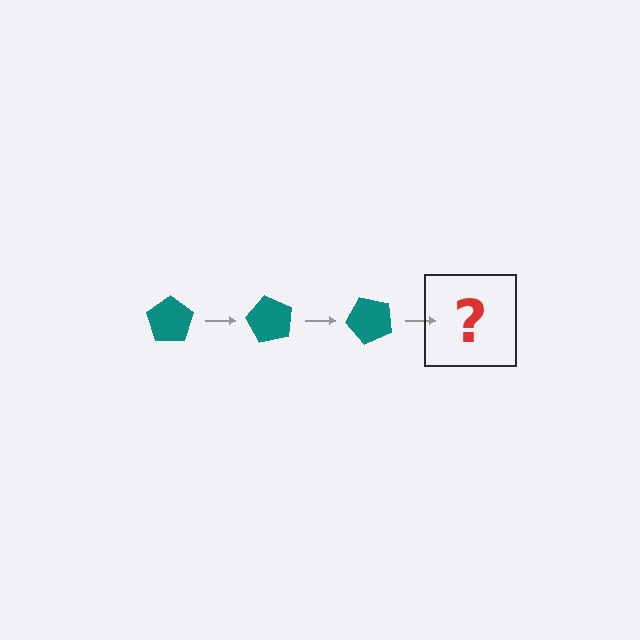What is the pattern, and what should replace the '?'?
The pattern is that the pentagon rotates 60 degrees each step. The '?' should be a teal pentagon rotated 180 degrees.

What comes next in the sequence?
The next element should be a teal pentagon rotated 180 degrees.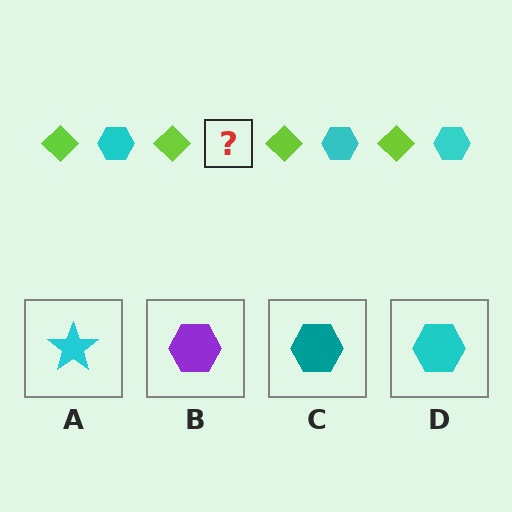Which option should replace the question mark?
Option D.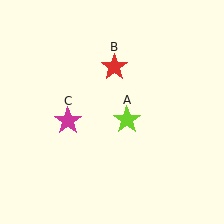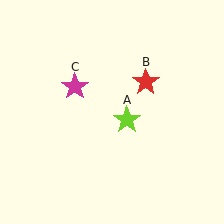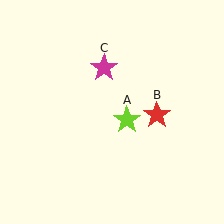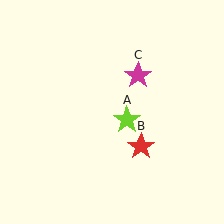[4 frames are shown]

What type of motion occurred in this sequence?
The red star (object B), magenta star (object C) rotated clockwise around the center of the scene.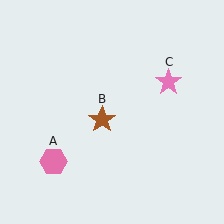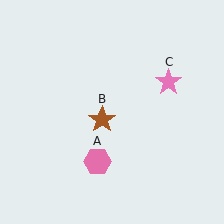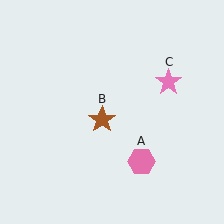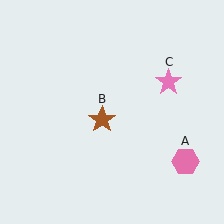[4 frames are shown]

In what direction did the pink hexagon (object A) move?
The pink hexagon (object A) moved right.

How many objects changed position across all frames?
1 object changed position: pink hexagon (object A).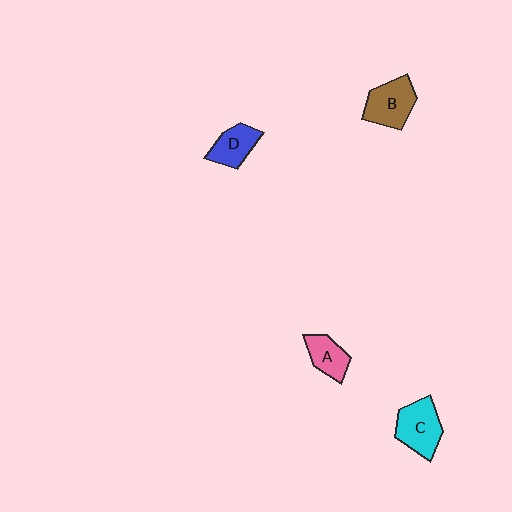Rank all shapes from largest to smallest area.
From largest to smallest: C (cyan), B (brown), D (blue), A (pink).